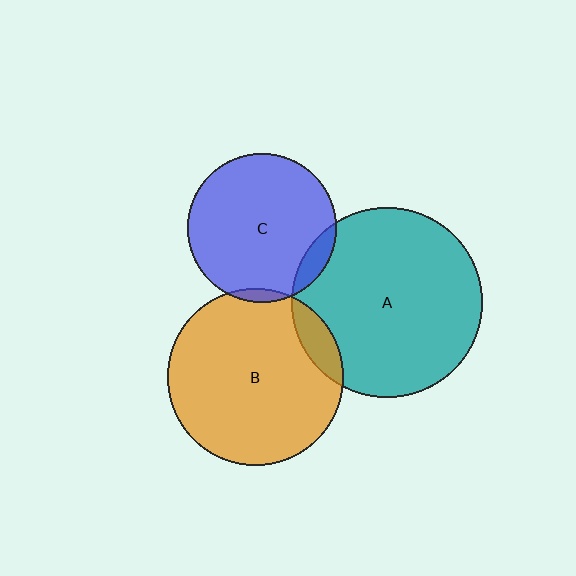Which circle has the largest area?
Circle A (teal).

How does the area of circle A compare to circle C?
Approximately 1.6 times.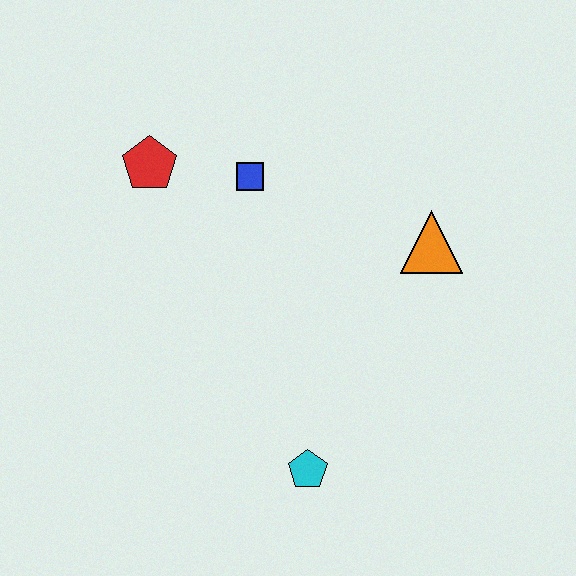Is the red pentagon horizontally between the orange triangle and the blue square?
No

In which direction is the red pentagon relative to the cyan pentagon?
The red pentagon is above the cyan pentagon.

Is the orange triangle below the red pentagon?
Yes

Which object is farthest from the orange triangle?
The red pentagon is farthest from the orange triangle.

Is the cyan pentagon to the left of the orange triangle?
Yes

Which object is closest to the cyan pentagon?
The orange triangle is closest to the cyan pentagon.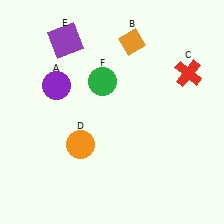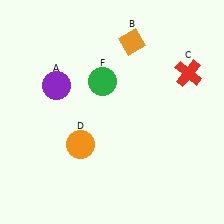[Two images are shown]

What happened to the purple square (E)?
The purple square (E) was removed in Image 2. It was in the top-left area of Image 1.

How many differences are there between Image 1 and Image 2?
There is 1 difference between the two images.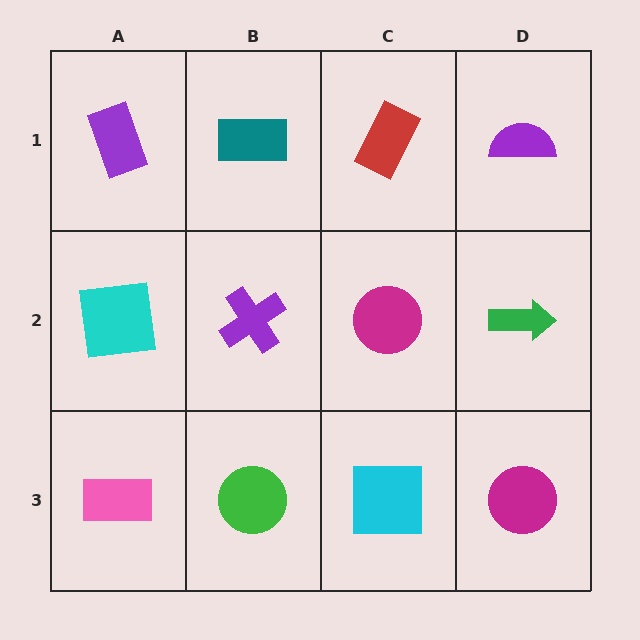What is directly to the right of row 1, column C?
A purple semicircle.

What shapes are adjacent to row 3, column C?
A magenta circle (row 2, column C), a green circle (row 3, column B), a magenta circle (row 3, column D).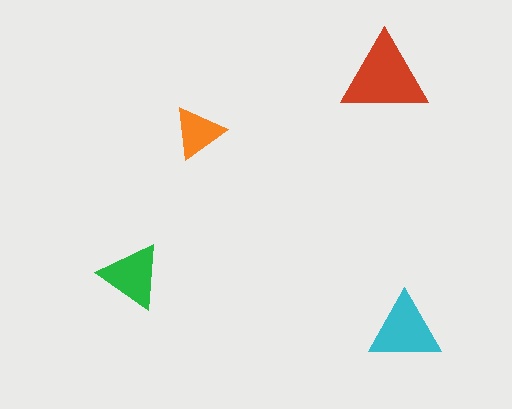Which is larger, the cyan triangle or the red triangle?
The red one.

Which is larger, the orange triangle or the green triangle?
The green one.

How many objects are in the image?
There are 4 objects in the image.